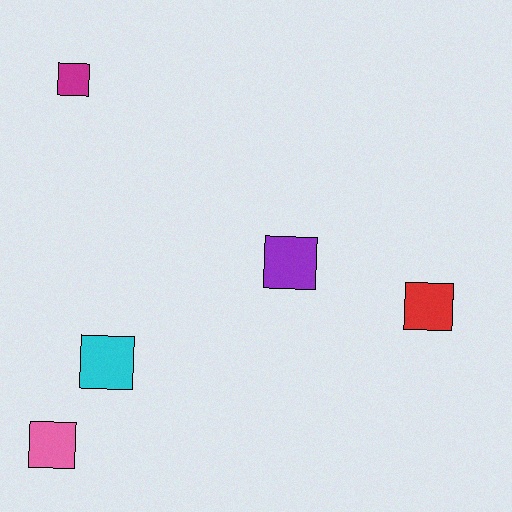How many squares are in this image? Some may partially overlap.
There are 5 squares.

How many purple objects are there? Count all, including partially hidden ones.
There is 1 purple object.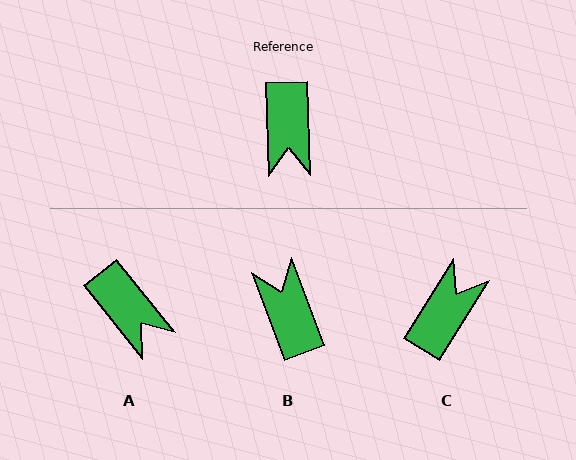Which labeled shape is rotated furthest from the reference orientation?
B, about 161 degrees away.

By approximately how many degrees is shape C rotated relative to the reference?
Approximately 147 degrees counter-clockwise.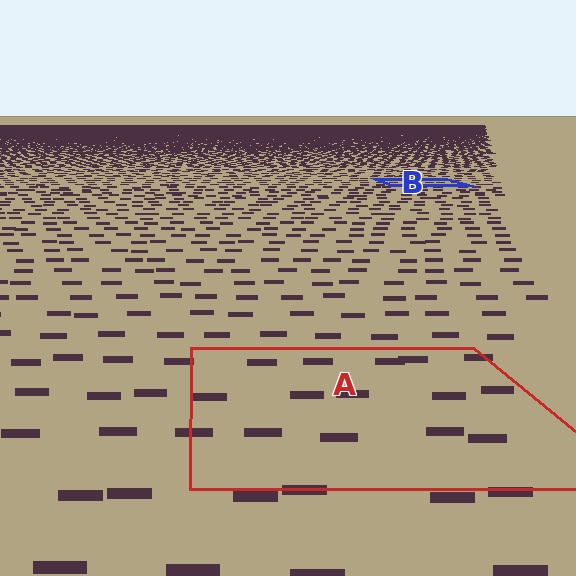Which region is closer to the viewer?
Region A is closer. The texture elements there are larger and more spread out.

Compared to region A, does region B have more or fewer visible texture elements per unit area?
Region B has more texture elements per unit area — they are packed more densely because it is farther away.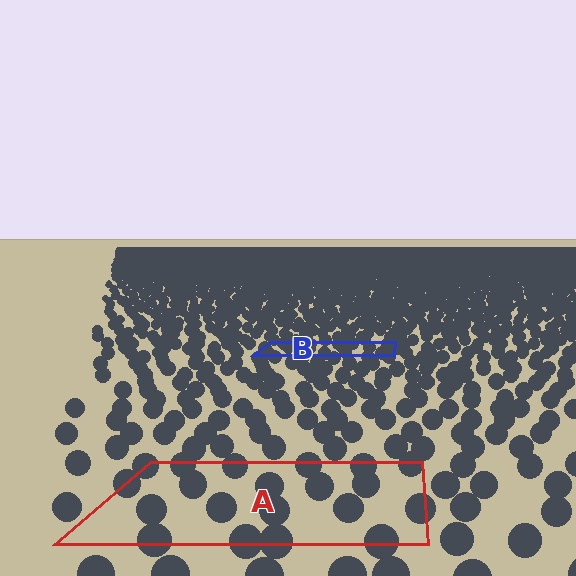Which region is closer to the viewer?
Region A is closer. The texture elements there are larger and more spread out.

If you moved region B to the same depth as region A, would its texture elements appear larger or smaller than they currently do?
They would appear larger. At a closer depth, the same texture elements are projected at a bigger on-screen size.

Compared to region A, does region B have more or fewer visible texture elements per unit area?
Region B has more texture elements per unit area — they are packed more densely because it is farther away.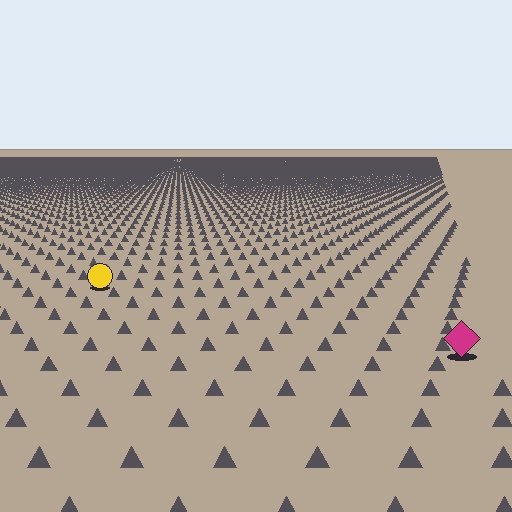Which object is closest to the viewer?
The magenta diamond is closest. The texture marks near it are larger and more spread out.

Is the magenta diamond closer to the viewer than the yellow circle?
Yes. The magenta diamond is closer — you can tell from the texture gradient: the ground texture is coarser near it.